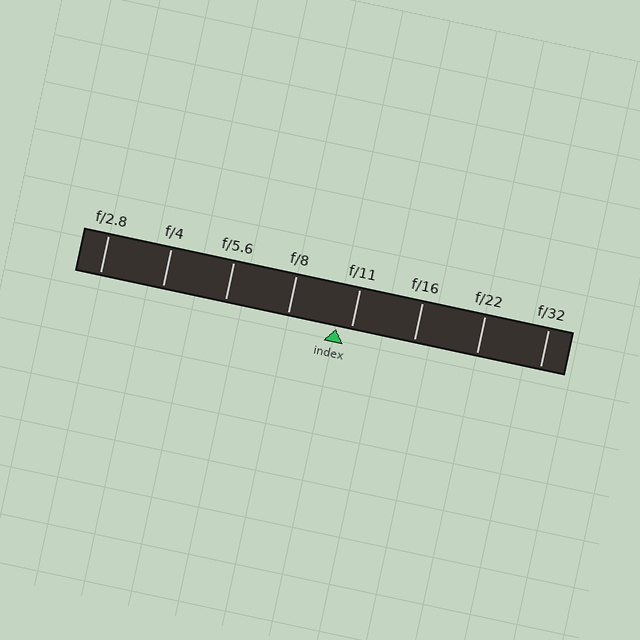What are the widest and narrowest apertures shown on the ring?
The widest aperture shown is f/2.8 and the narrowest is f/32.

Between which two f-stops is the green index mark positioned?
The index mark is between f/8 and f/11.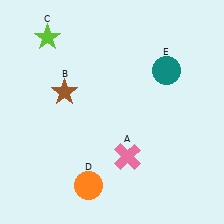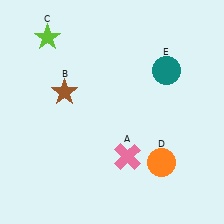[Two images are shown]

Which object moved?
The orange circle (D) moved right.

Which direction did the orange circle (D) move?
The orange circle (D) moved right.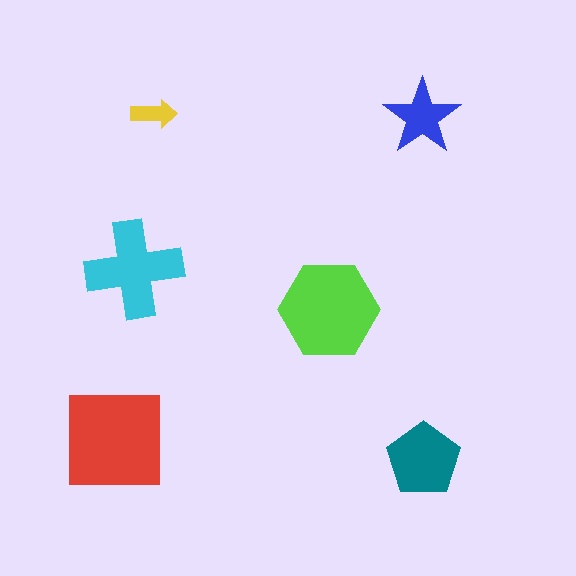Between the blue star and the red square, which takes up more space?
The red square.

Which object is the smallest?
The yellow arrow.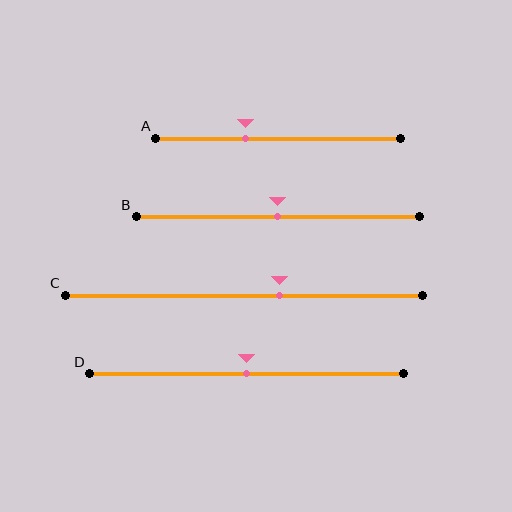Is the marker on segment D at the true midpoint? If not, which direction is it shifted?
Yes, the marker on segment D is at the true midpoint.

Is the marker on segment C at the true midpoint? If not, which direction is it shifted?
No, the marker on segment C is shifted to the right by about 10% of the segment length.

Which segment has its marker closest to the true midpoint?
Segment B has its marker closest to the true midpoint.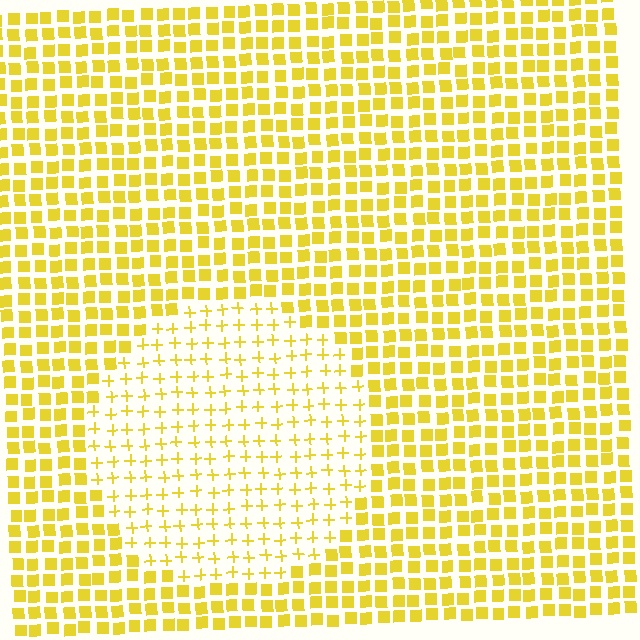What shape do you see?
I see a circle.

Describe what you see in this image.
The image is filled with small yellow elements arranged in a uniform grid. A circle-shaped region contains plus signs, while the surrounding area contains squares. The boundary is defined purely by the change in element shape.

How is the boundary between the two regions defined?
The boundary is defined by a change in element shape: plus signs inside vs. squares outside. All elements share the same color and spacing.